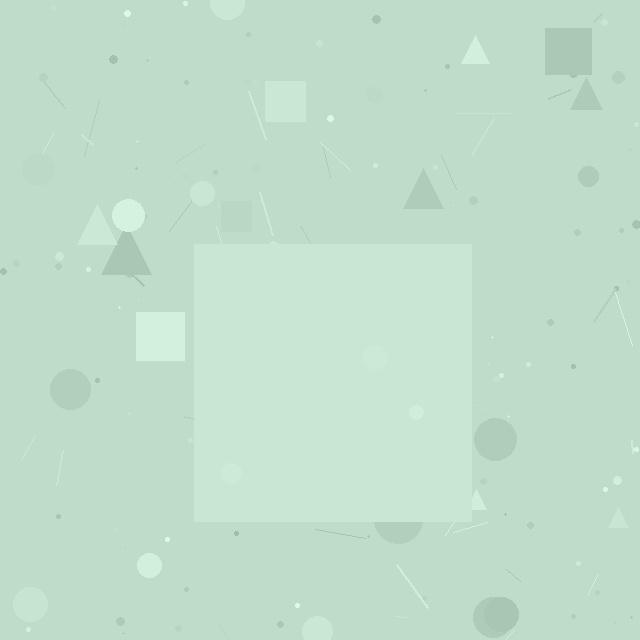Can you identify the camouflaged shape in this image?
The camouflaged shape is a square.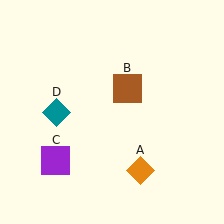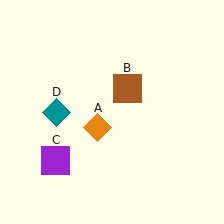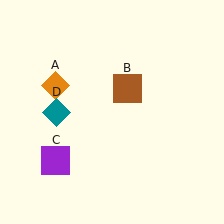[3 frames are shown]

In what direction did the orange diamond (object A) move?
The orange diamond (object A) moved up and to the left.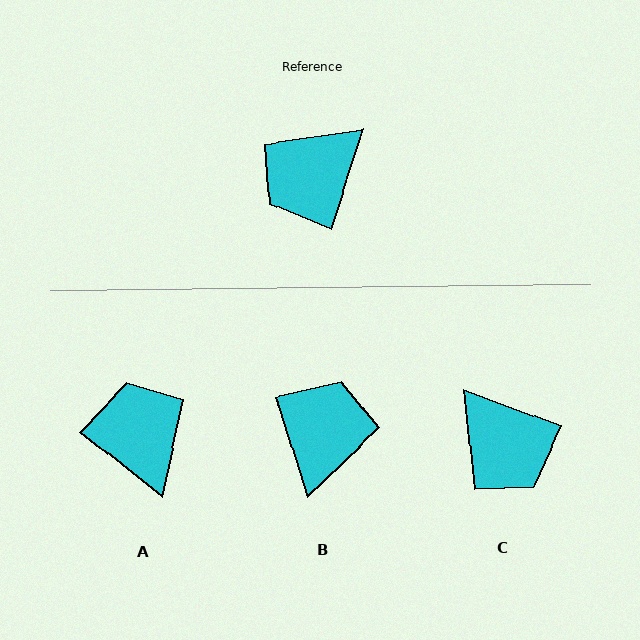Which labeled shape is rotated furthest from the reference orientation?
B, about 145 degrees away.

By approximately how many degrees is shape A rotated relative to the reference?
Approximately 111 degrees clockwise.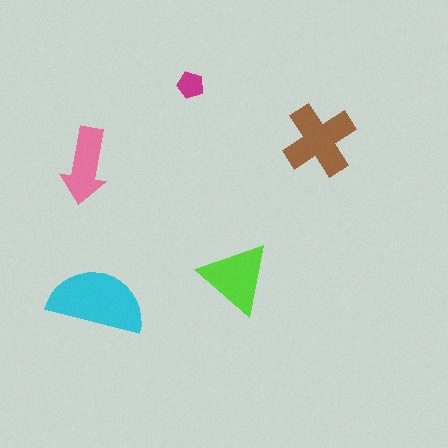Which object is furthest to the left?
The pink arrow is leftmost.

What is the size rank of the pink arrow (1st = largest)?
4th.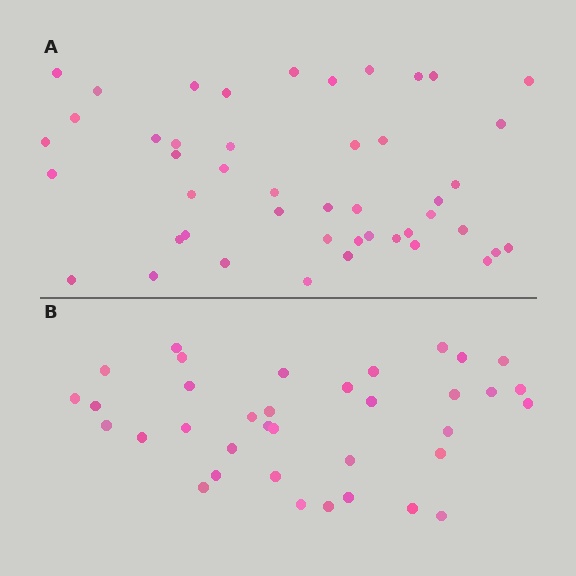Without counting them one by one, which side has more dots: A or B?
Region A (the top region) has more dots.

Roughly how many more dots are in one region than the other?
Region A has roughly 10 or so more dots than region B.